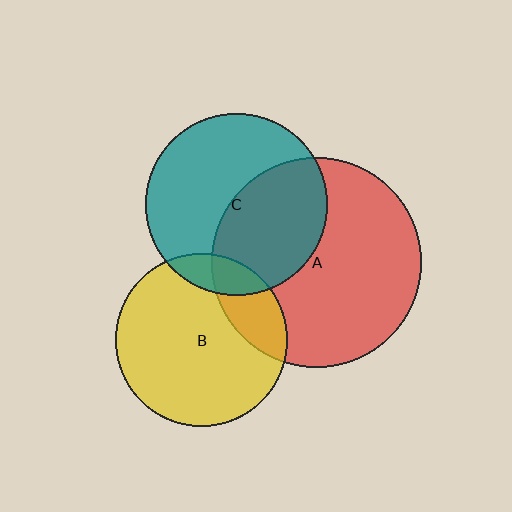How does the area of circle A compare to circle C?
Approximately 1.3 times.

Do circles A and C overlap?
Yes.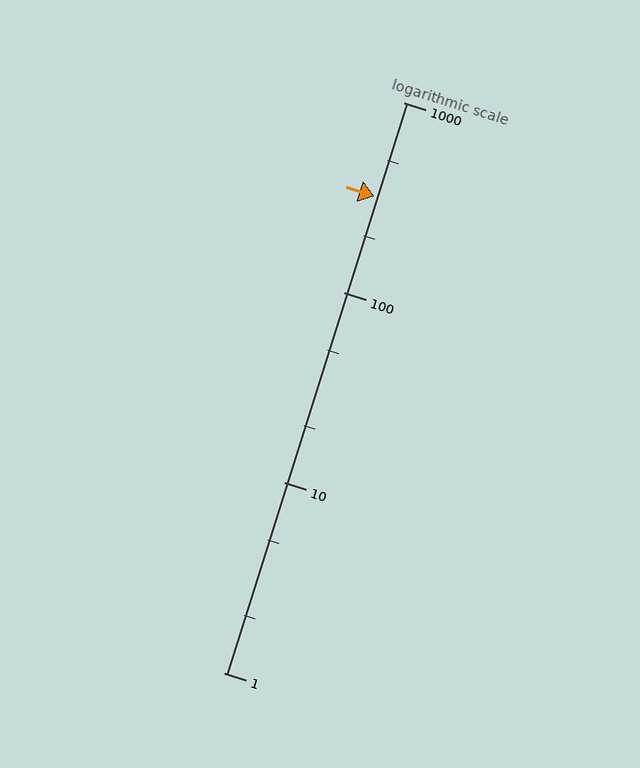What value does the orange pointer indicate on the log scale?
The pointer indicates approximately 320.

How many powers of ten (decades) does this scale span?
The scale spans 3 decades, from 1 to 1000.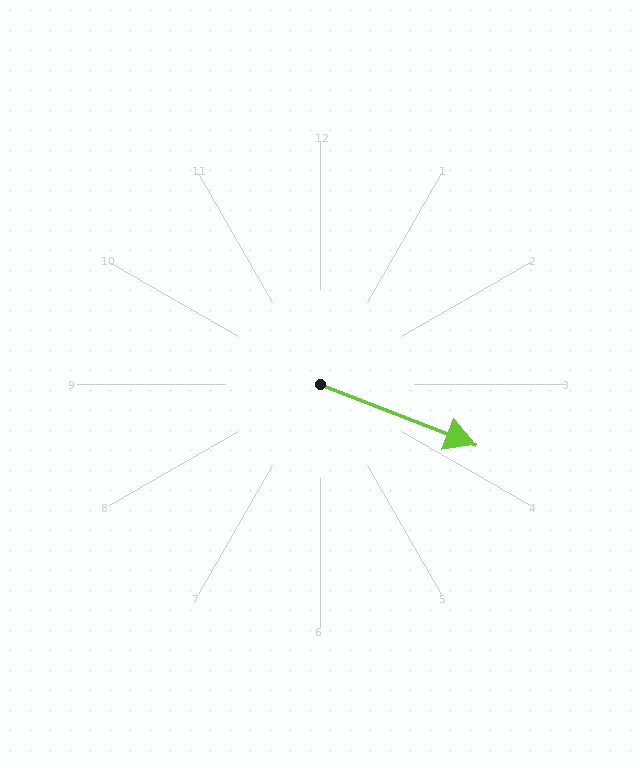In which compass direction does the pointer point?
East.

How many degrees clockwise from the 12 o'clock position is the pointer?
Approximately 111 degrees.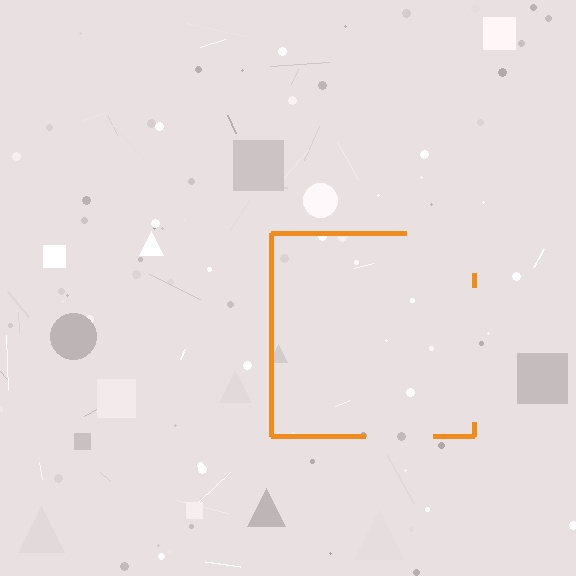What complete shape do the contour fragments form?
The contour fragments form a square.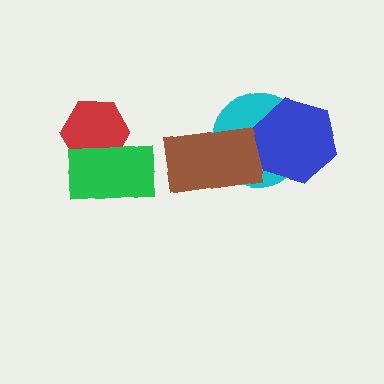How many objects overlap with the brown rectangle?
1 object overlaps with the brown rectangle.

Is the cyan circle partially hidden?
Yes, it is partially covered by another shape.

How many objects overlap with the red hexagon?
1 object overlaps with the red hexagon.